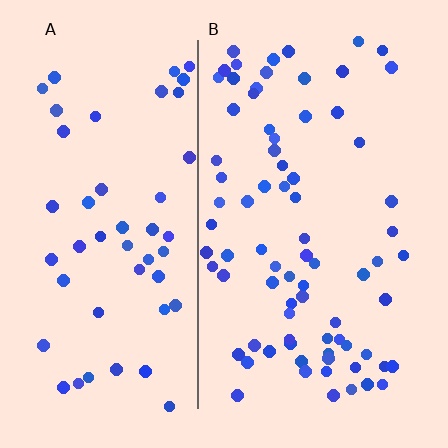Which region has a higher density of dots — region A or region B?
B (the right).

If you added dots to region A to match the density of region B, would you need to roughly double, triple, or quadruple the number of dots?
Approximately double.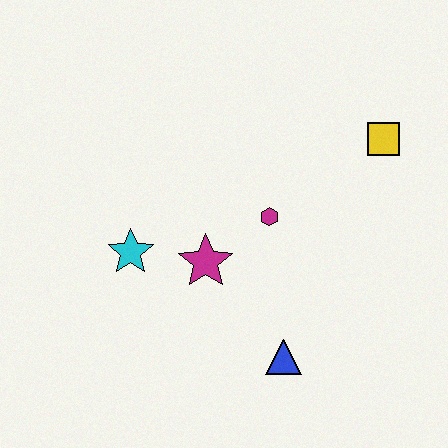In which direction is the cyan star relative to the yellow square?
The cyan star is to the left of the yellow square.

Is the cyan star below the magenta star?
No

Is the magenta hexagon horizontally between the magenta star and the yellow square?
Yes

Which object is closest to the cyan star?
The magenta star is closest to the cyan star.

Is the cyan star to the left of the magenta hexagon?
Yes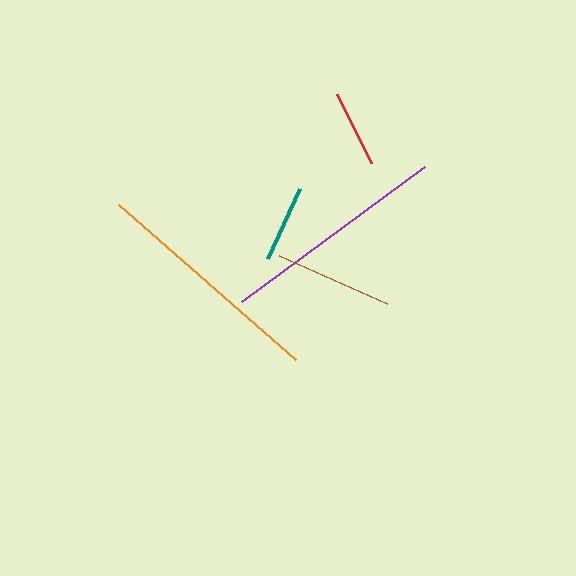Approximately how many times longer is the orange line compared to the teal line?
The orange line is approximately 3.1 times the length of the teal line.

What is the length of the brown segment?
The brown segment is approximately 117 pixels long.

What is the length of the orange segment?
The orange segment is approximately 235 pixels long.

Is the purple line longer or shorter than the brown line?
The purple line is longer than the brown line.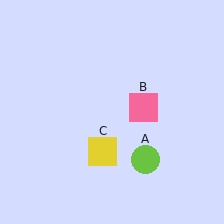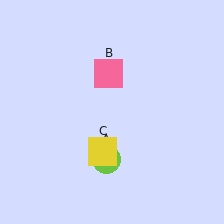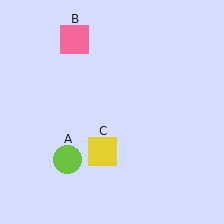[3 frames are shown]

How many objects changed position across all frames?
2 objects changed position: lime circle (object A), pink square (object B).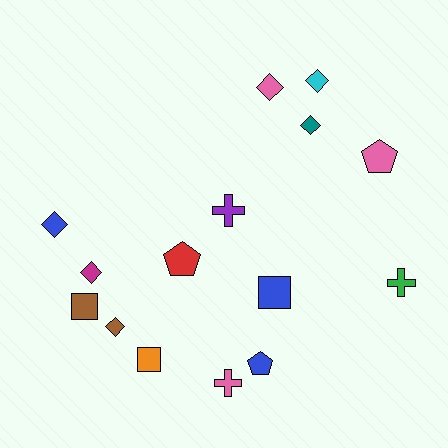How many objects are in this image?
There are 15 objects.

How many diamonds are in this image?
There are 6 diamonds.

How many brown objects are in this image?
There are 2 brown objects.